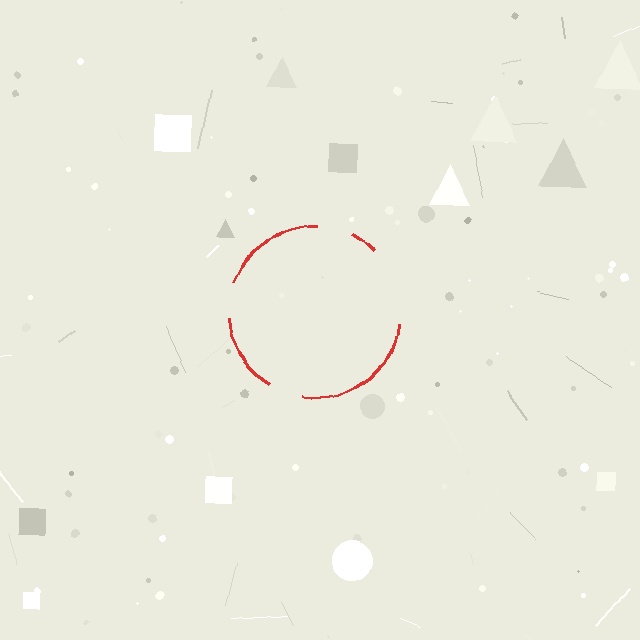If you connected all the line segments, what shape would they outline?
They would outline a circle.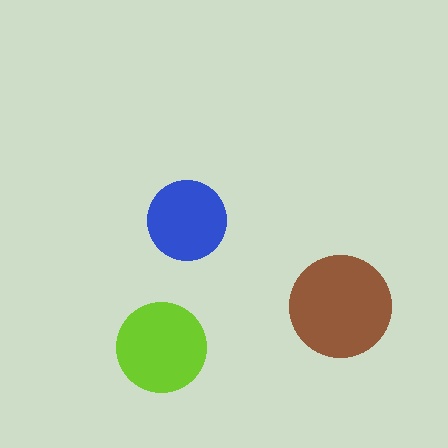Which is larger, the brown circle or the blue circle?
The brown one.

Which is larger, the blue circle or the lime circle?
The lime one.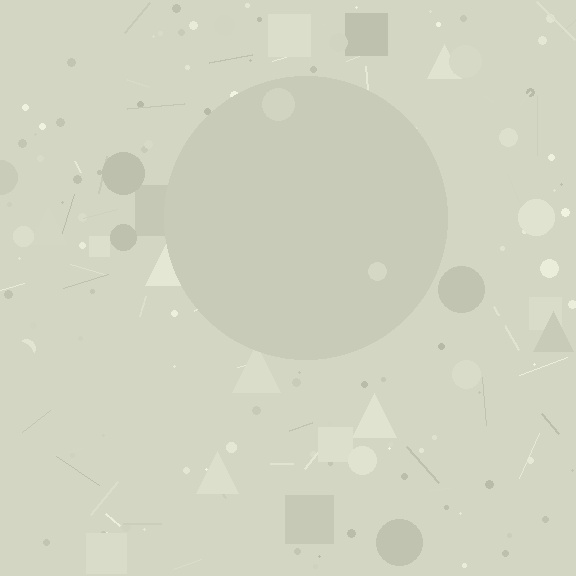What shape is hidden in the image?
A circle is hidden in the image.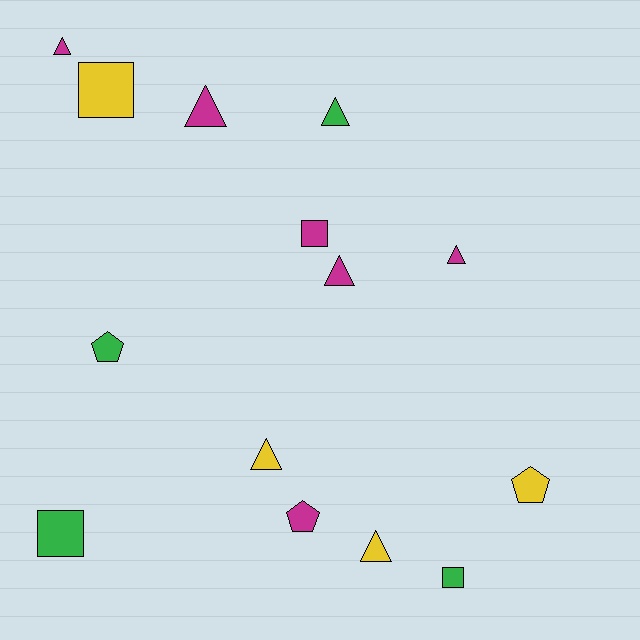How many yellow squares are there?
There is 1 yellow square.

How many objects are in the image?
There are 14 objects.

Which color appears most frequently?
Magenta, with 6 objects.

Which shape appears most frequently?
Triangle, with 7 objects.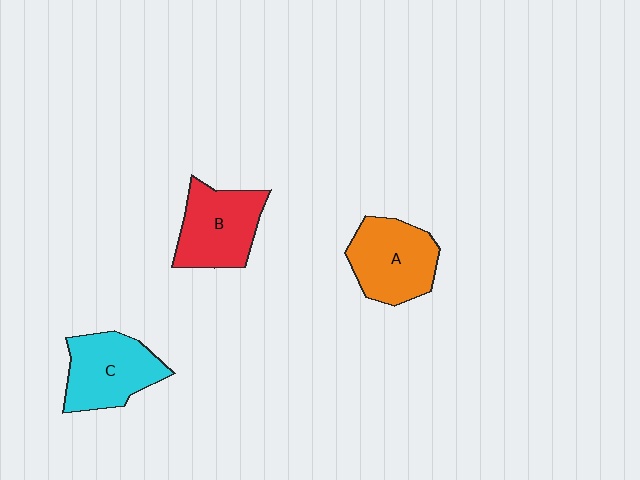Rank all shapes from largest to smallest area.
From largest to smallest: A (orange), C (cyan), B (red).